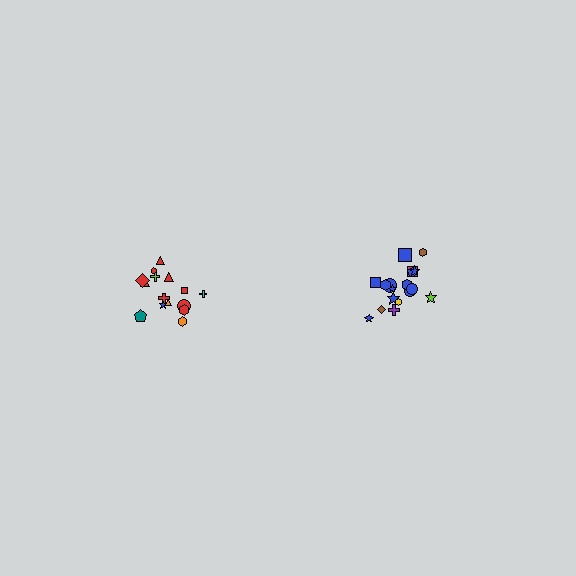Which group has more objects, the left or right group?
The right group.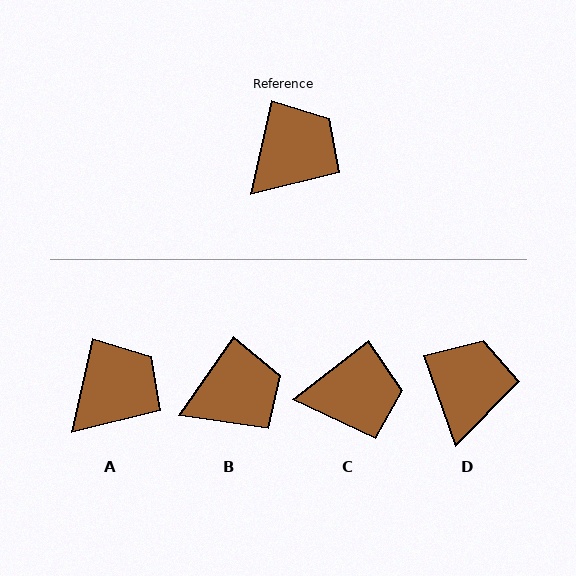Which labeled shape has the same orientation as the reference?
A.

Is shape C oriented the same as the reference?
No, it is off by about 39 degrees.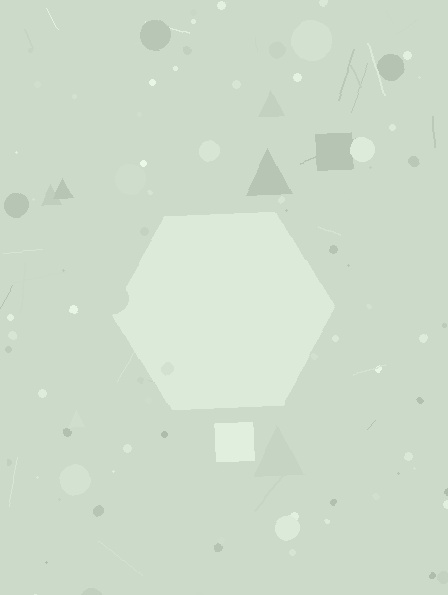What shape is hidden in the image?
A hexagon is hidden in the image.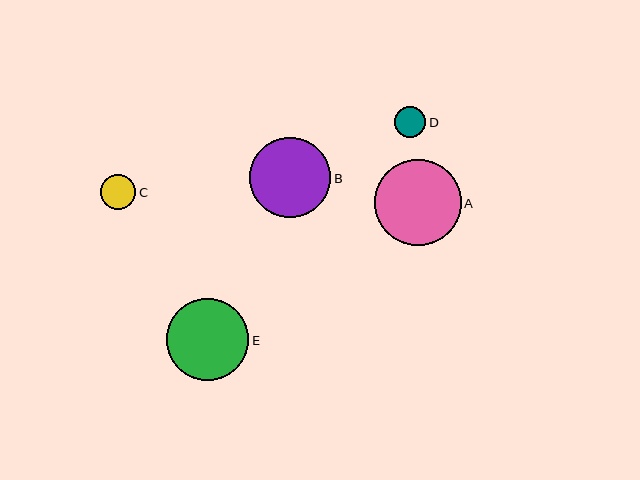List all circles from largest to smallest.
From largest to smallest: A, E, B, C, D.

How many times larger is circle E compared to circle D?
Circle E is approximately 2.6 times the size of circle D.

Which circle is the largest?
Circle A is the largest with a size of approximately 86 pixels.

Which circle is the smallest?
Circle D is the smallest with a size of approximately 31 pixels.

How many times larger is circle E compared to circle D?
Circle E is approximately 2.6 times the size of circle D.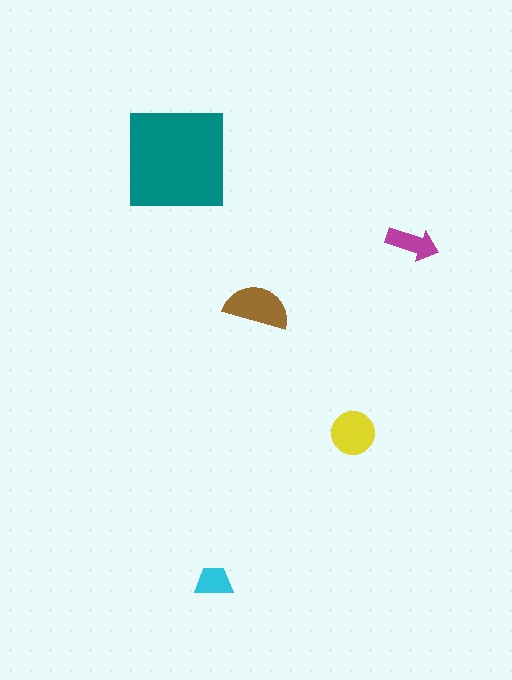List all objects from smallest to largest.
The cyan trapezoid, the magenta arrow, the yellow circle, the brown semicircle, the teal square.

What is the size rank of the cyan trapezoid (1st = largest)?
5th.